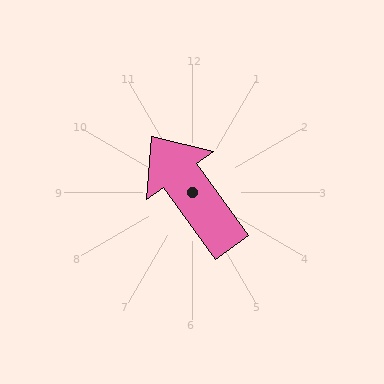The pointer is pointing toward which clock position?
Roughly 11 o'clock.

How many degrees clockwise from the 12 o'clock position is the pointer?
Approximately 324 degrees.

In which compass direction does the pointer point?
Northwest.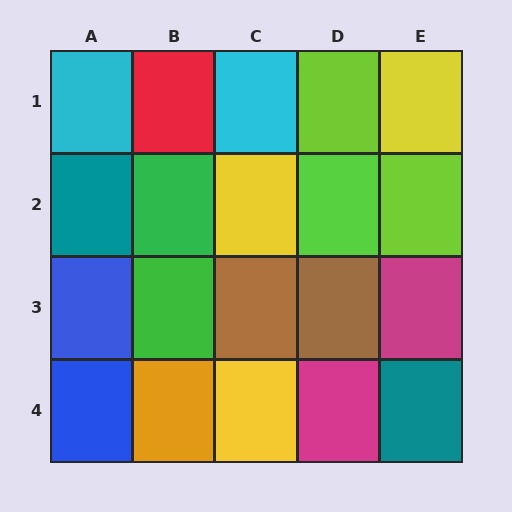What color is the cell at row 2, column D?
Lime.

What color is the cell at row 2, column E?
Lime.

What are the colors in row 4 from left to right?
Blue, orange, yellow, magenta, teal.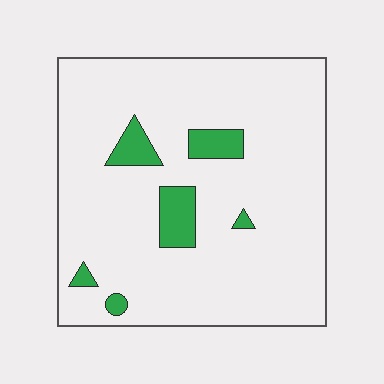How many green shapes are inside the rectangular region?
6.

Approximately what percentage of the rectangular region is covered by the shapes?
Approximately 10%.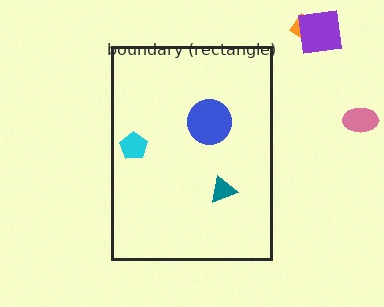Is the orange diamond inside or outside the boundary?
Outside.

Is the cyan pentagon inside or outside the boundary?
Inside.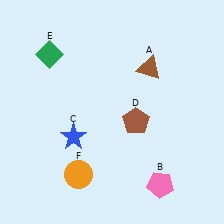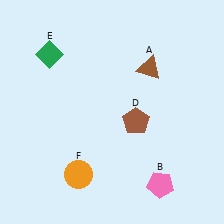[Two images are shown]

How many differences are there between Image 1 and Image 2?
There is 1 difference between the two images.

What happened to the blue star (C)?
The blue star (C) was removed in Image 2. It was in the bottom-left area of Image 1.